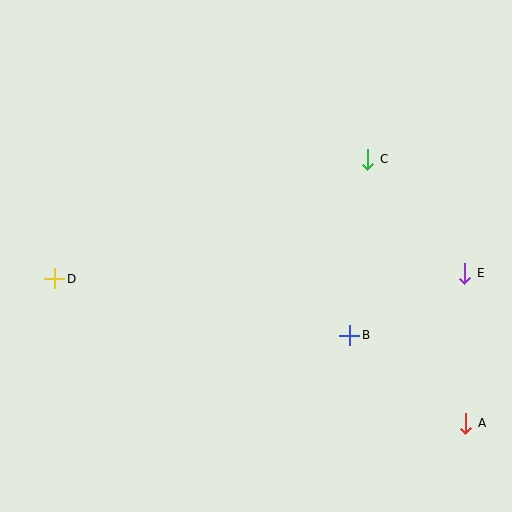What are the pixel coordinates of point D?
Point D is at (55, 279).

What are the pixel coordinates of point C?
Point C is at (368, 159).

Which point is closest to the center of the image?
Point B at (350, 335) is closest to the center.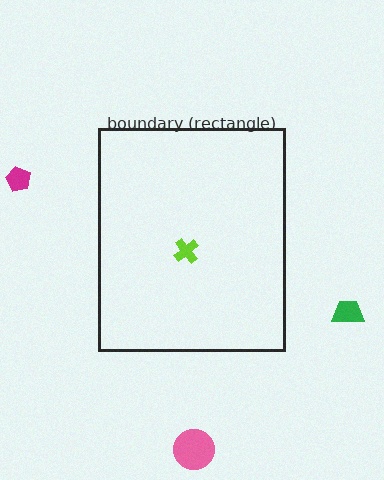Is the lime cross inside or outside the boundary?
Inside.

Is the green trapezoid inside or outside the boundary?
Outside.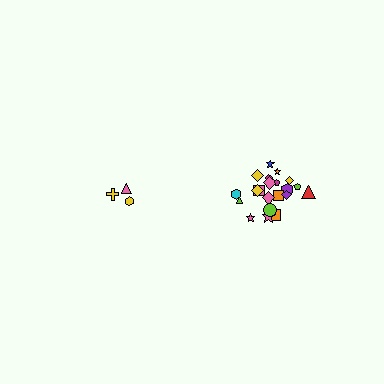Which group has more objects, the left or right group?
The right group.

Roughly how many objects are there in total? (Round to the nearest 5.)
Roughly 25 objects in total.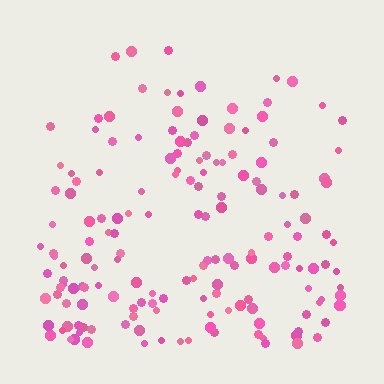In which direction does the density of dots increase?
From top to bottom, with the bottom side densest.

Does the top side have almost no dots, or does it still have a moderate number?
Still a moderate number, just noticeably fewer than the bottom.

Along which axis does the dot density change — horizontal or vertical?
Vertical.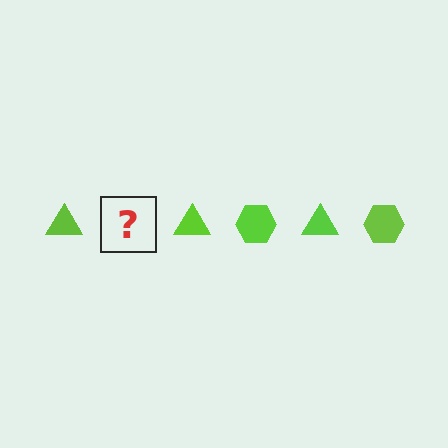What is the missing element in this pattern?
The missing element is a lime hexagon.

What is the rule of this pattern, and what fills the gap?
The rule is that the pattern cycles through triangle, hexagon shapes in lime. The gap should be filled with a lime hexagon.